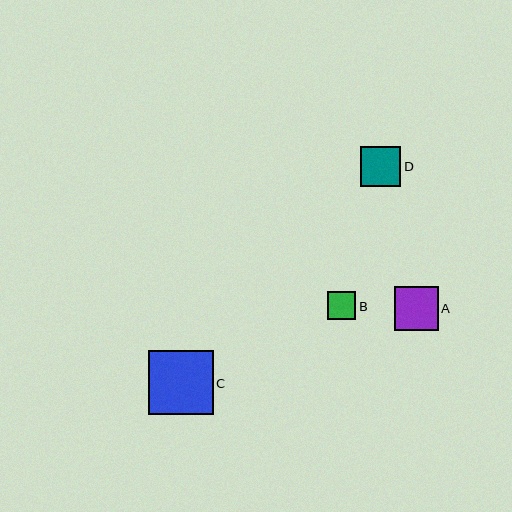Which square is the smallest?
Square B is the smallest with a size of approximately 28 pixels.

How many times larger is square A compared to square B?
Square A is approximately 1.5 times the size of square B.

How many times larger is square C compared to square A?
Square C is approximately 1.5 times the size of square A.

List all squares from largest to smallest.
From largest to smallest: C, A, D, B.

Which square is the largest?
Square C is the largest with a size of approximately 65 pixels.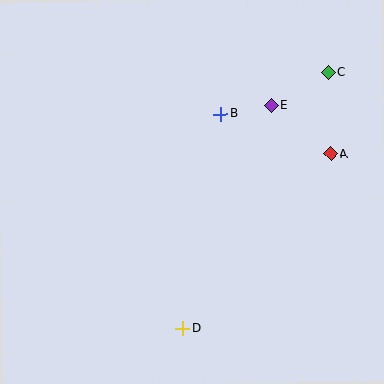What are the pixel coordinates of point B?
Point B is at (221, 114).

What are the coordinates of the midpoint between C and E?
The midpoint between C and E is at (300, 89).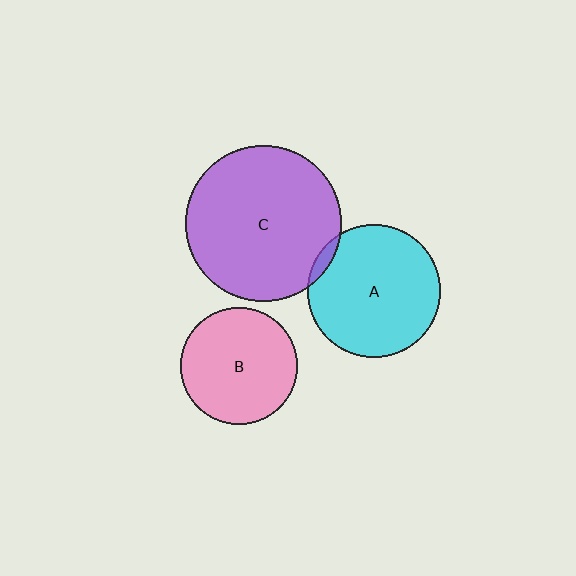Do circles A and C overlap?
Yes.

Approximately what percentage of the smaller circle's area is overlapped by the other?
Approximately 5%.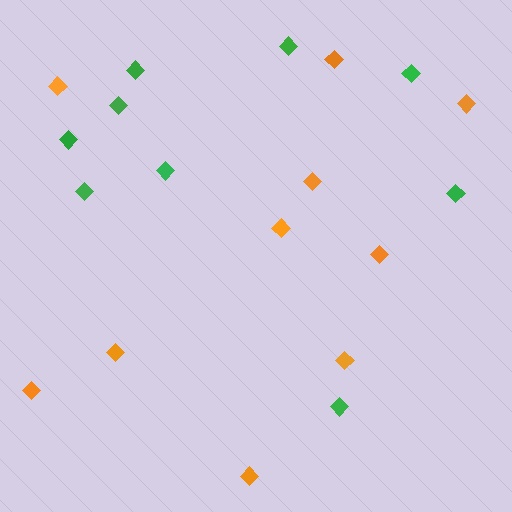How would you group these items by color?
There are 2 groups: one group of green diamonds (9) and one group of orange diamonds (10).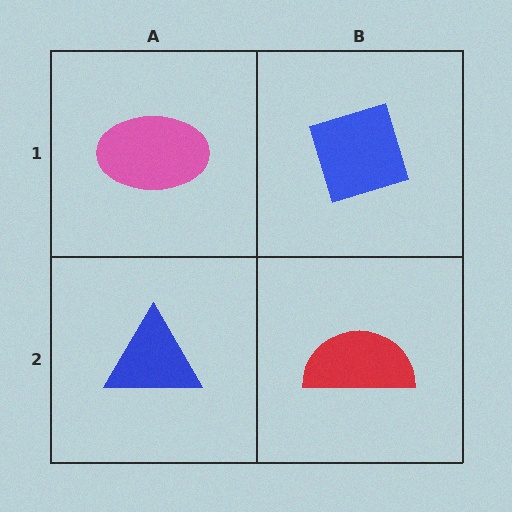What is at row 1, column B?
A blue diamond.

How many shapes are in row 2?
2 shapes.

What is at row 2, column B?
A red semicircle.